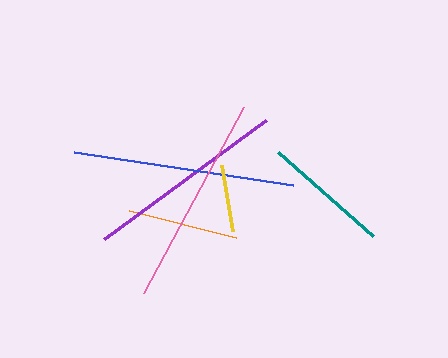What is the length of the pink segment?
The pink segment is approximately 211 pixels long.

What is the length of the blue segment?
The blue segment is approximately 222 pixels long.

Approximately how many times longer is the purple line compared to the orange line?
The purple line is approximately 1.8 times the length of the orange line.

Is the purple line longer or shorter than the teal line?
The purple line is longer than the teal line.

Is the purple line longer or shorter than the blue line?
The blue line is longer than the purple line.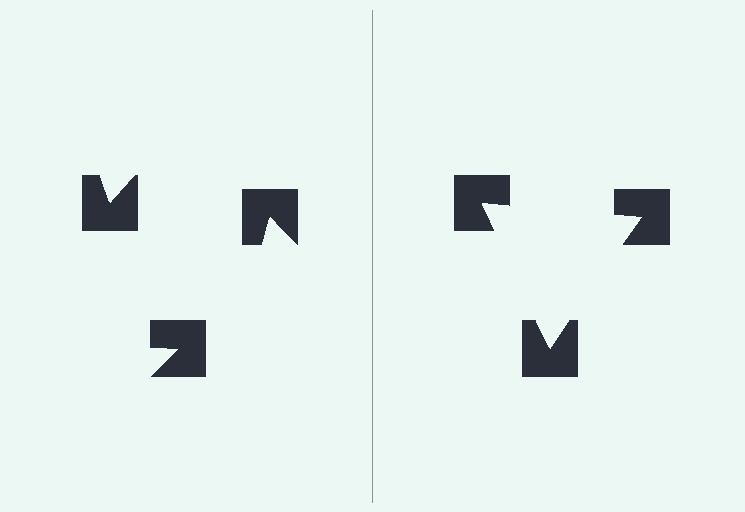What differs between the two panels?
The notched squares are positioned identically on both sides; only the wedge orientations differ. On the right they align to a triangle; on the left they are misaligned.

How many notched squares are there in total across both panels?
6 — 3 on each side.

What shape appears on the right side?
An illusory triangle.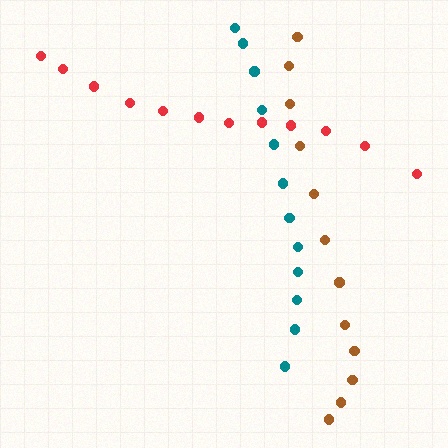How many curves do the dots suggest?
There are 3 distinct paths.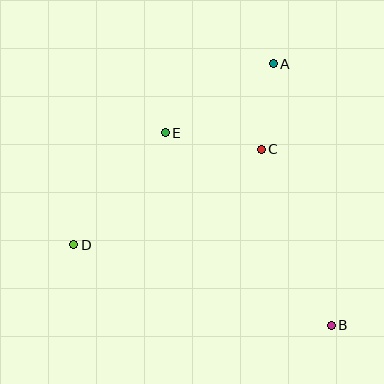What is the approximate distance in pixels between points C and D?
The distance between C and D is approximately 210 pixels.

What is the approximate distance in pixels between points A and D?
The distance between A and D is approximately 269 pixels.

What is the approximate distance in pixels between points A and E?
The distance between A and E is approximately 128 pixels.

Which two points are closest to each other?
Points A and C are closest to each other.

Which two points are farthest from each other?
Points B and D are farthest from each other.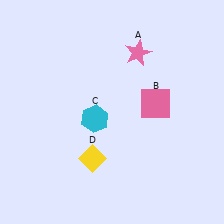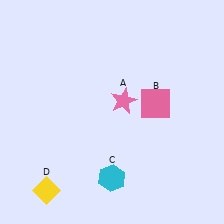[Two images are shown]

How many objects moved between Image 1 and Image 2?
3 objects moved between the two images.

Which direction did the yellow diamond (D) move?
The yellow diamond (D) moved left.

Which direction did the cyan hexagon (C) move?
The cyan hexagon (C) moved down.